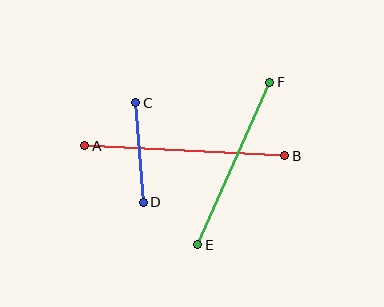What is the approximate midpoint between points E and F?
The midpoint is at approximately (234, 163) pixels.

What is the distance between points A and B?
The distance is approximately 201 pixels.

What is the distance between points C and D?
The distance is approximately 100 pixels.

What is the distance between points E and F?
The distance is approximately 177 pixels.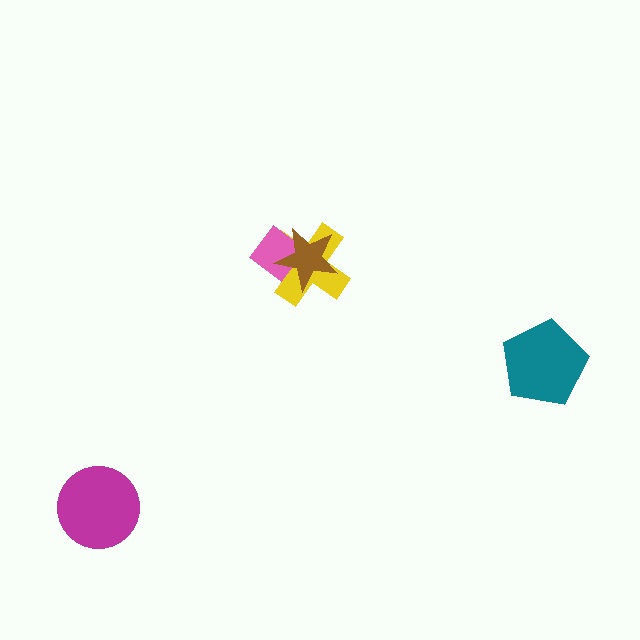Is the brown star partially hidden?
No, no other shape covers it.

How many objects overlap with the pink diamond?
2 objects overlap with the pink diamond.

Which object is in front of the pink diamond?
The brown star is in front of the pink diamond.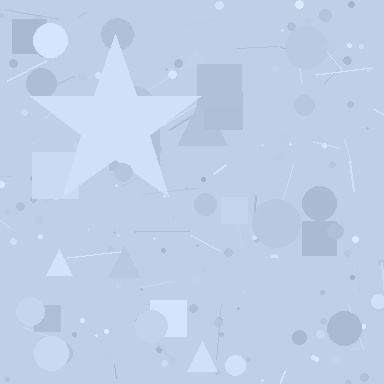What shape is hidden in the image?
A star is hidden in the image.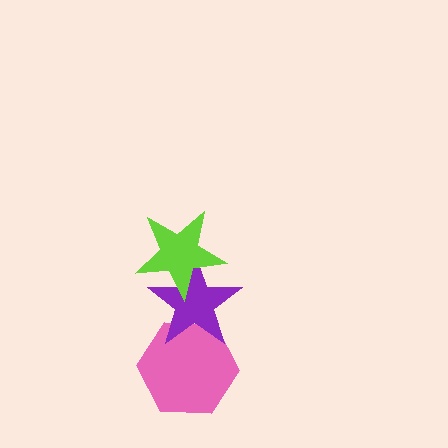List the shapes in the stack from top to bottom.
From top to bottom: the lime star, the purple star, the pink hexagon.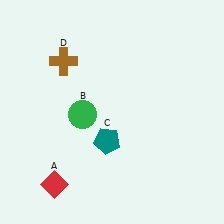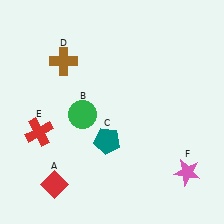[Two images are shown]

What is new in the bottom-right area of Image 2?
A pink star (F) was added in the bottom-right area of Image 2.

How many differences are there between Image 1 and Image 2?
There are 2 differences between the two images.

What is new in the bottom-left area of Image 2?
A red cross (E) was added in the bottom-left area of Image 2.